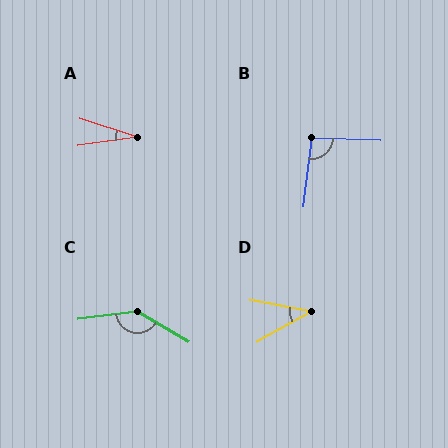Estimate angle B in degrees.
Approximately 95 degrees.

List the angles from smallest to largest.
A (26°), D (40°), B (95°), C (142°).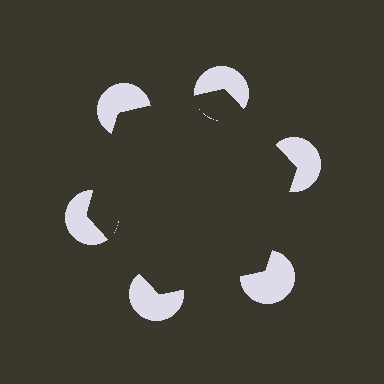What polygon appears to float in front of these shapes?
An illusory hexagon — its edges are inferred from the aligned wedge cuts in the pac-man discs, not physically drawn.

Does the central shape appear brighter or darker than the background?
It typically appears slightly darker than the background, even though no actual brightness change is drawn.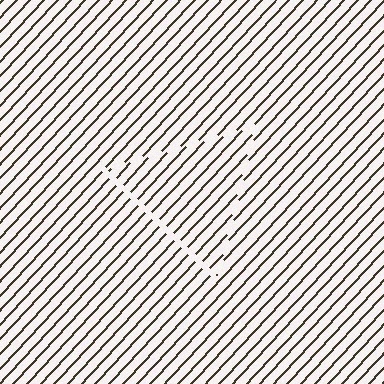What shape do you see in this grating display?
An illusory triangle. The interior of the shape contains the same grating, shifted by half a period — the contour is defined by the phase discontinuity where line-ends from the inner and outer gratings abut.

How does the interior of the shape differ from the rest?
The interior of the shape contains the same grating, shifted by half a period — the contour is defined by the phase discontinuity where line-ends from the inner and outer gratings abut.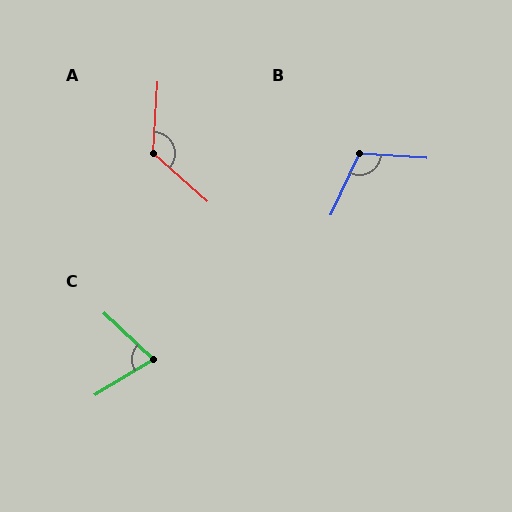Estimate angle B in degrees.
Approximately 111 degrees.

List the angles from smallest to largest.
C (75°), B (111°), A (127°).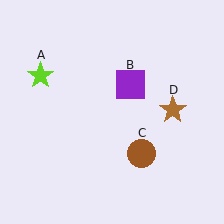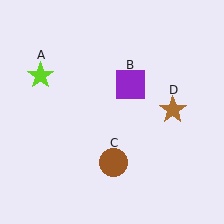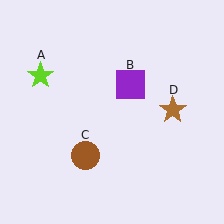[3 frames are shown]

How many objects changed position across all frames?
1 object changed position: brown circle (object C).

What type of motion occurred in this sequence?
The brown circle (object C) rotated clockwise around the center of the scene.